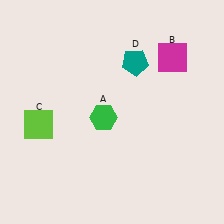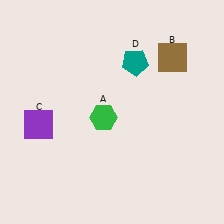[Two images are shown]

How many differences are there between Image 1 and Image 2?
There are 2 differences between the two images.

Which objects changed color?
B changed from magenta to brown. C changed from lime to purple.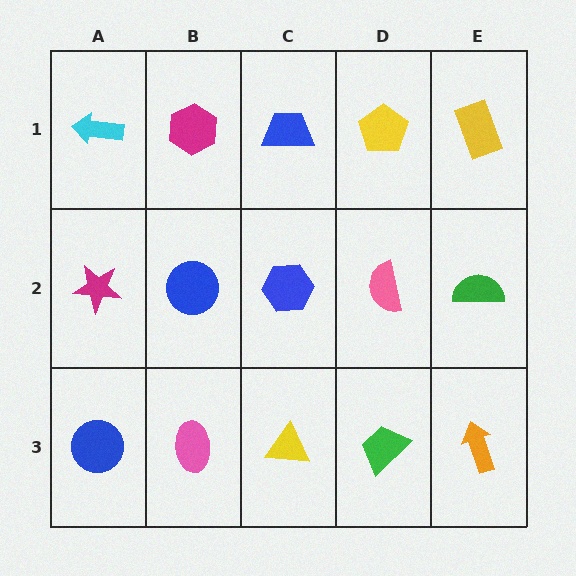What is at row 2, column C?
A blue hexagon.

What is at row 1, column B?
A magenta hexagon.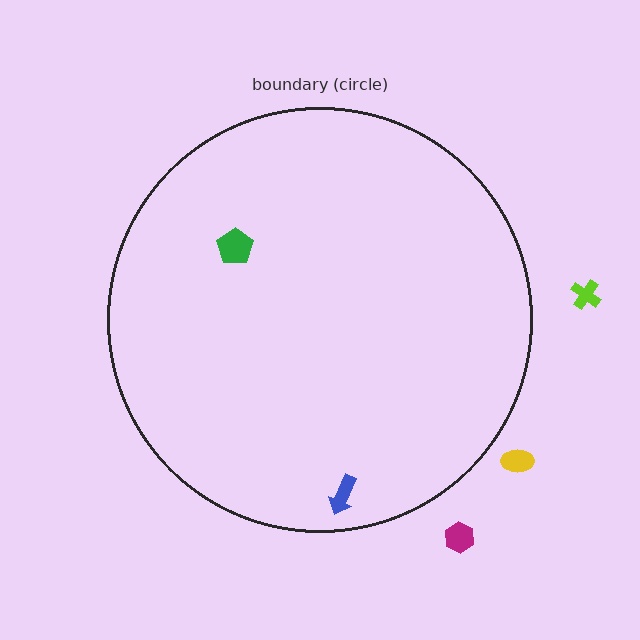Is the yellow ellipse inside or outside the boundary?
Outside.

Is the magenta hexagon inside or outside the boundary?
Outside.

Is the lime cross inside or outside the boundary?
Outside.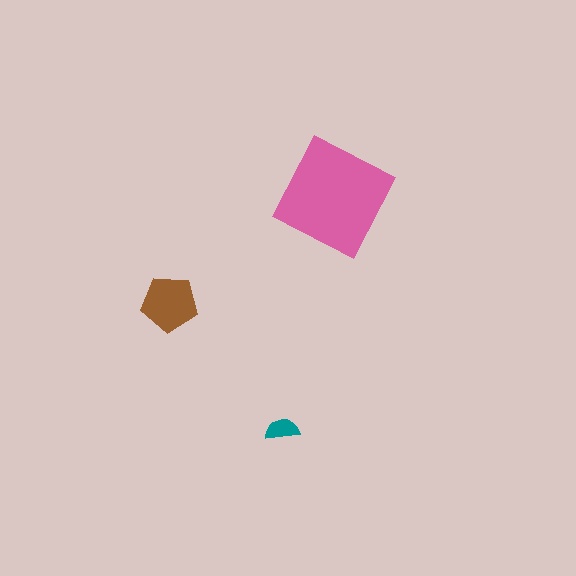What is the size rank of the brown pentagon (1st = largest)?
2nd.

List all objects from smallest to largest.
The teal semicircle, the brown pentagon, the pink diamond.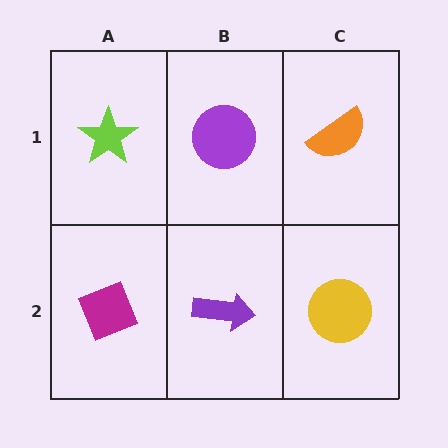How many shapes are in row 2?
3 shapes.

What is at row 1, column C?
An orange semicircle.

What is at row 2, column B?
A purple arrow.